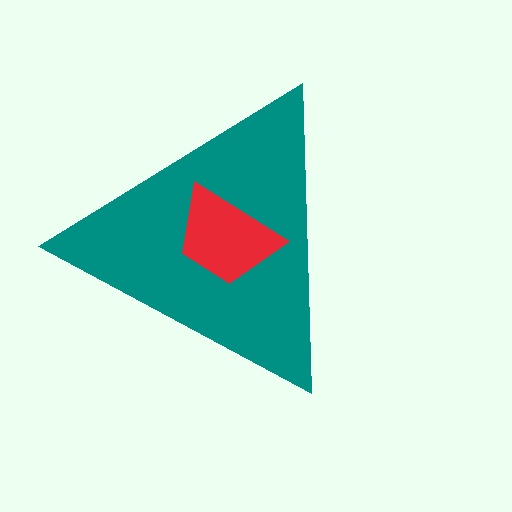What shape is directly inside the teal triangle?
The red trapezoid.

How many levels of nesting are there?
2.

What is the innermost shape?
The red trapezoid.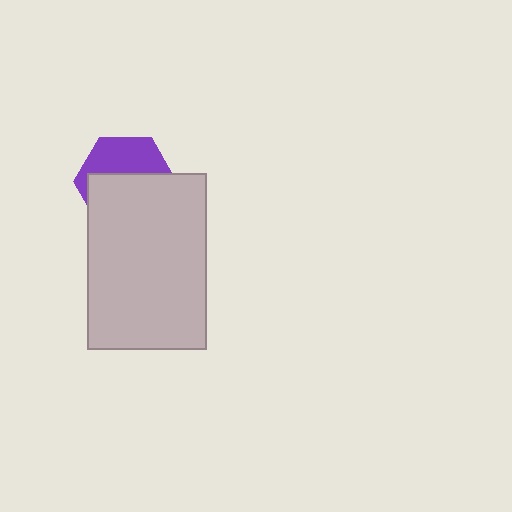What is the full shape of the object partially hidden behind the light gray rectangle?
The partially hidden object is a purple hexagon.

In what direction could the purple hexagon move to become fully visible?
The purple hexagon could move up. That would shift it out from behind the light gray rectangle entirely.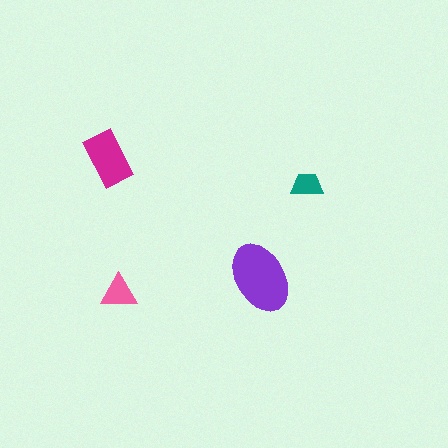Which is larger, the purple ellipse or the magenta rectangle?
The purple ellipse.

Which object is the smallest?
The teal trapezoid.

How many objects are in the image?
There are 4 objects in the image.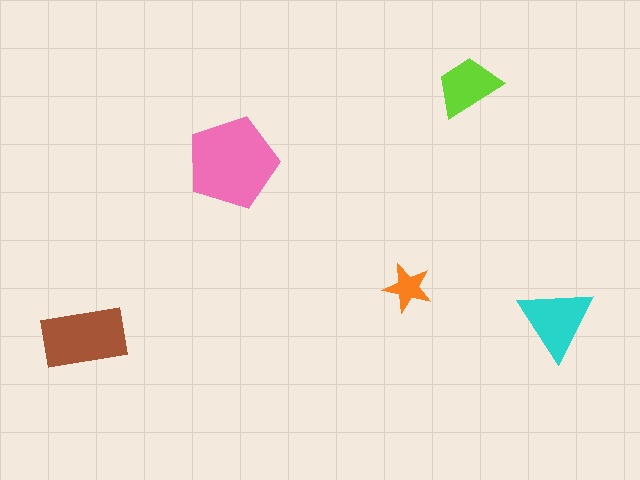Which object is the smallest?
The orange star.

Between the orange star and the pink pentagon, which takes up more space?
The pink pentagon.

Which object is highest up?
The lime trapezoid is topmost.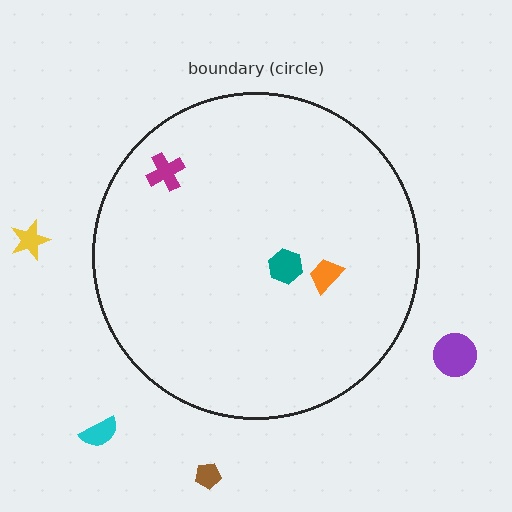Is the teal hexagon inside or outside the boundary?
Inside.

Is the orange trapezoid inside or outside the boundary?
Inside.